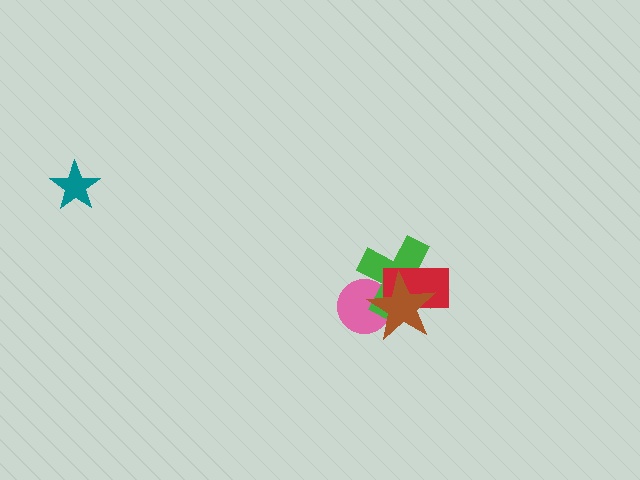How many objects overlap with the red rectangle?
2 objects overlap with the red rectangle.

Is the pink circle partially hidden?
Yes, it is partially covered by another shape.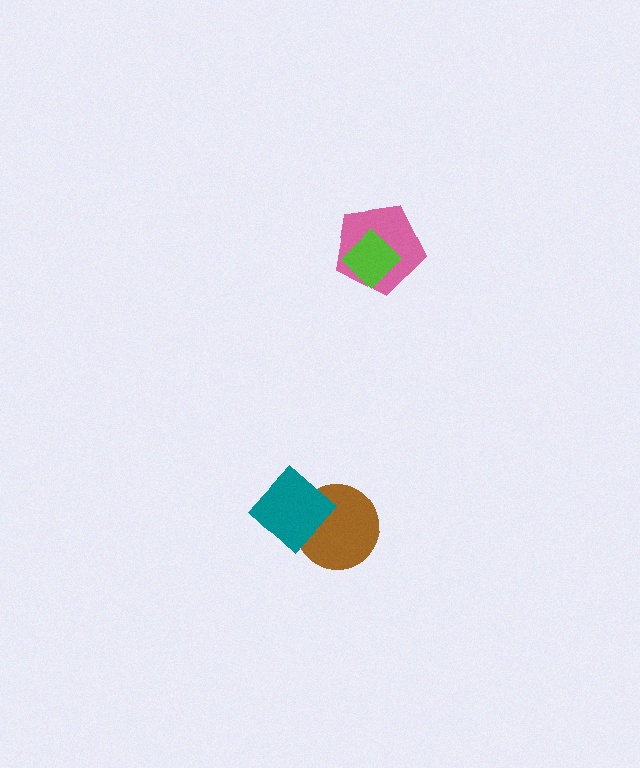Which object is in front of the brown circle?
The teal diamond is in front of the brown circle.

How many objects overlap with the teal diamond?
1 object overlaps with the teal diamond.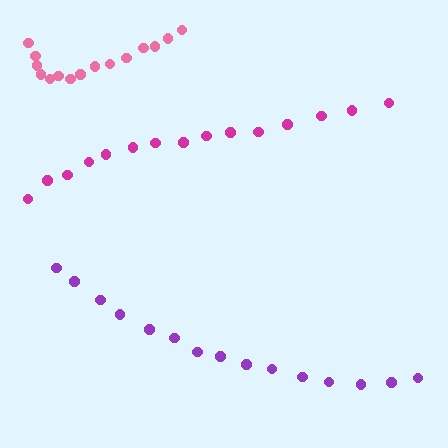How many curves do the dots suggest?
There are 3 distinct paths.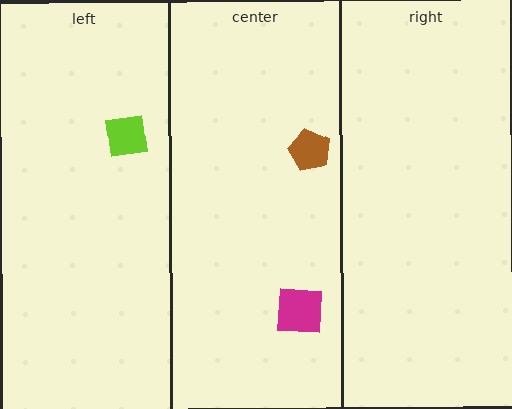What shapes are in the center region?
The brown pentagon, the magenta square.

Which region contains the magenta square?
The center region.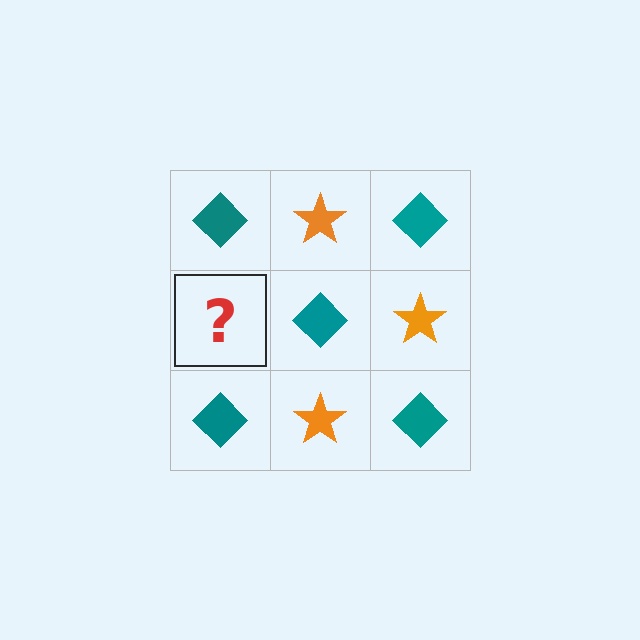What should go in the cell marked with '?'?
The missing cell should contain an orange star.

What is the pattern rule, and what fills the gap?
The rule is that it alternates teal diamond and orange star in a checkerboard pattern. The gap should be filled with an orange star.